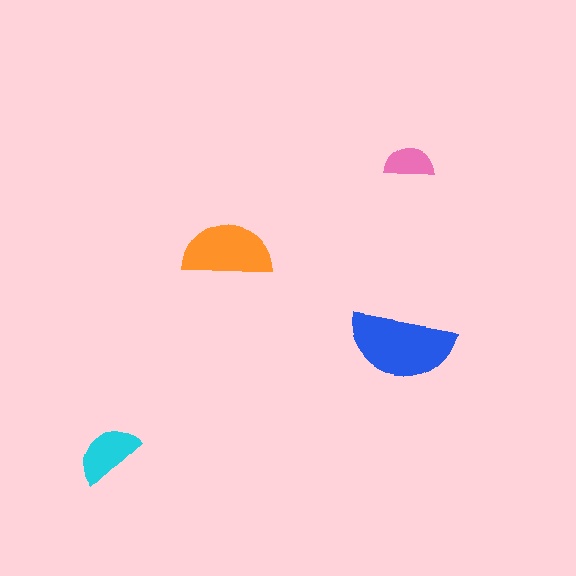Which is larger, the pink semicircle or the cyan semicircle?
The cyan one.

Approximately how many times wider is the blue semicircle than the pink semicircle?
About 2 times wider.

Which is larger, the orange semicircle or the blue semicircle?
The blue one.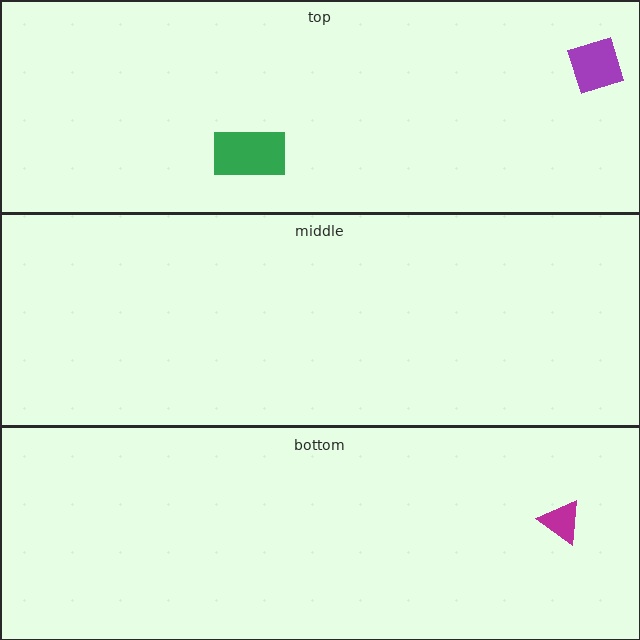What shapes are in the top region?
The green rectangle, the purple square.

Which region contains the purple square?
The top region.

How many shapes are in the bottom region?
1.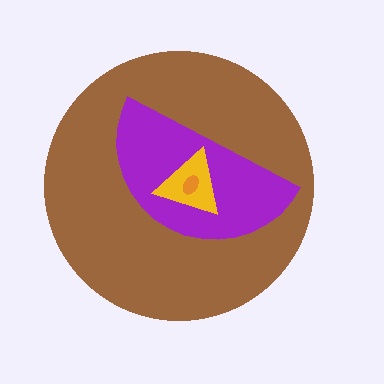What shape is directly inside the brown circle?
The purple semicircle.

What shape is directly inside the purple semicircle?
The yellow triangle.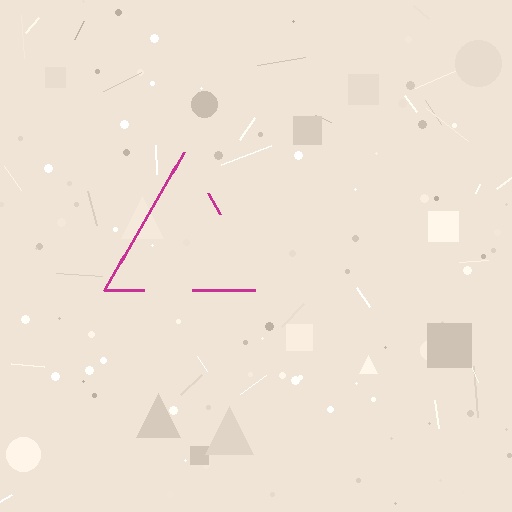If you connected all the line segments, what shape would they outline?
They would outline a triangle.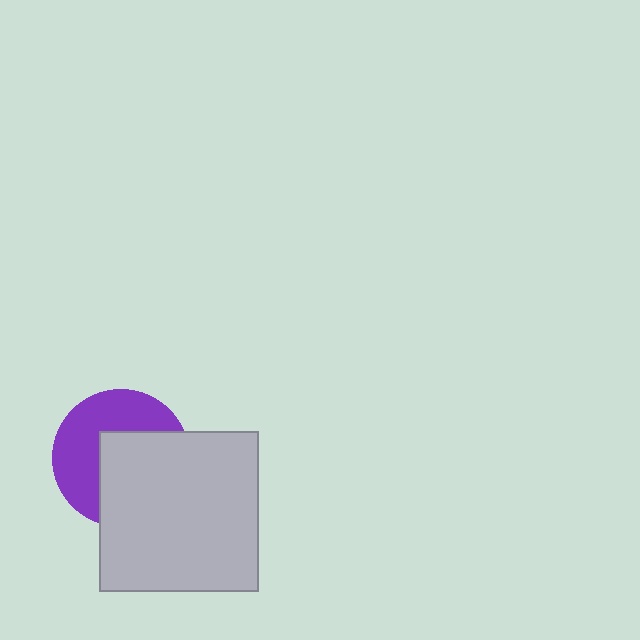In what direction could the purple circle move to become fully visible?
The purple circle could move toward the upper-left. That would shift it out from behind the light gray rectangle entirely.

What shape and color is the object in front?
The object in front is a light gray rectangle.